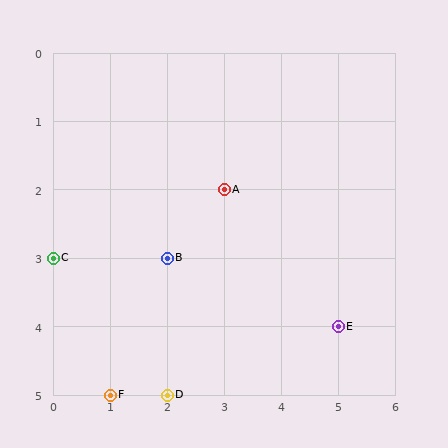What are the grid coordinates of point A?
Point A is at grid coordinates (3, 2).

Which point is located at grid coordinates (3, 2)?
Point A is at (3, 2).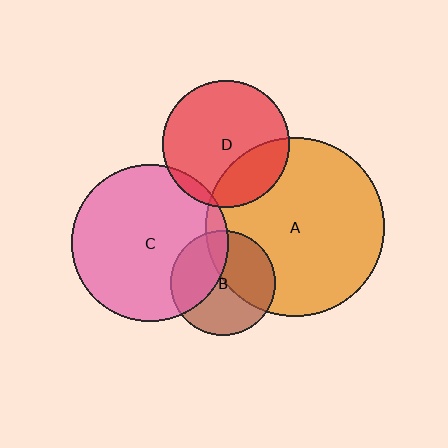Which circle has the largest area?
Circle A (orange).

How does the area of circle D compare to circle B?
Approximately 1.5 times.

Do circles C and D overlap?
Yes.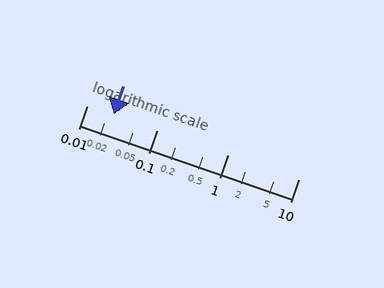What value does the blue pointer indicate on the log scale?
The pointer indicates approximately 0.024.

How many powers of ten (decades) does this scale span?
The scale spans 3 decades, from 0.01 to 10.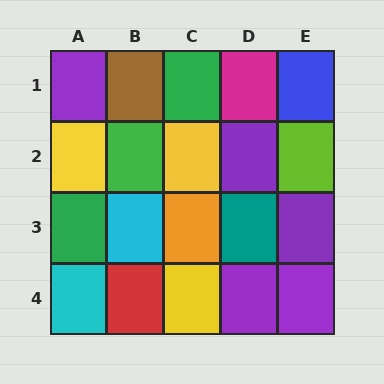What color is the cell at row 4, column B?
Red.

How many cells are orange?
1 cell is orange.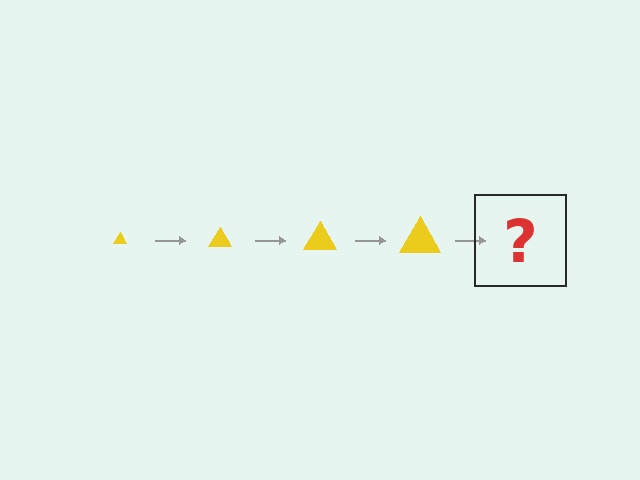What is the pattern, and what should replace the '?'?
The pattern is that the triangle gets progressively larger each step. The '?' should be a yellow triangle, larger than the previous one.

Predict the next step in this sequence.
The next step is a yellow triangle, larger than the previous one.